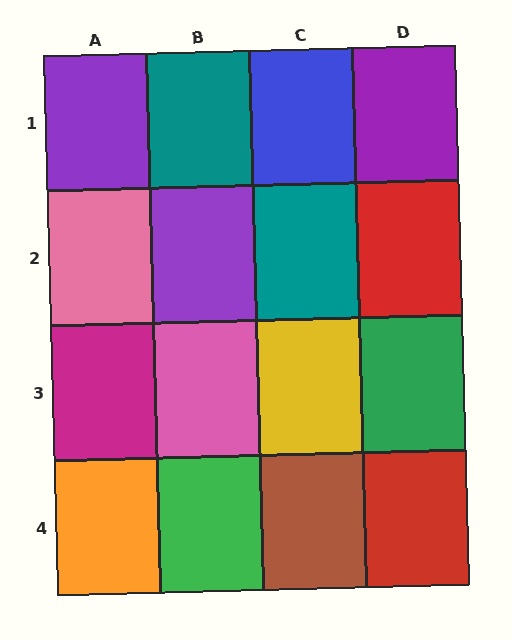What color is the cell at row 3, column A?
Magenta.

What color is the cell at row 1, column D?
Purple.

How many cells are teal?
2 cells are teal.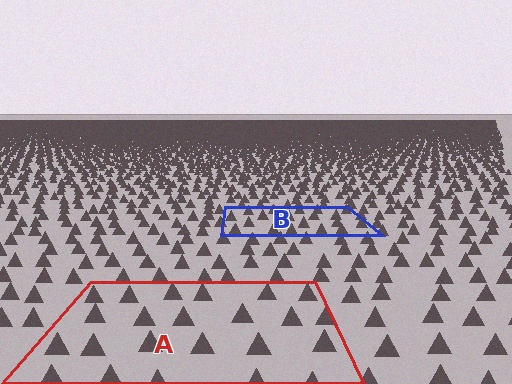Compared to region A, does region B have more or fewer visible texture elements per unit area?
Region B has more texture elements per unit area — they are packed more densely because it is farther away.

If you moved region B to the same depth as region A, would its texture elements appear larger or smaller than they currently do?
They would appear larger. At a closer depth, the same texture elements are projected at a bigger on-screen size.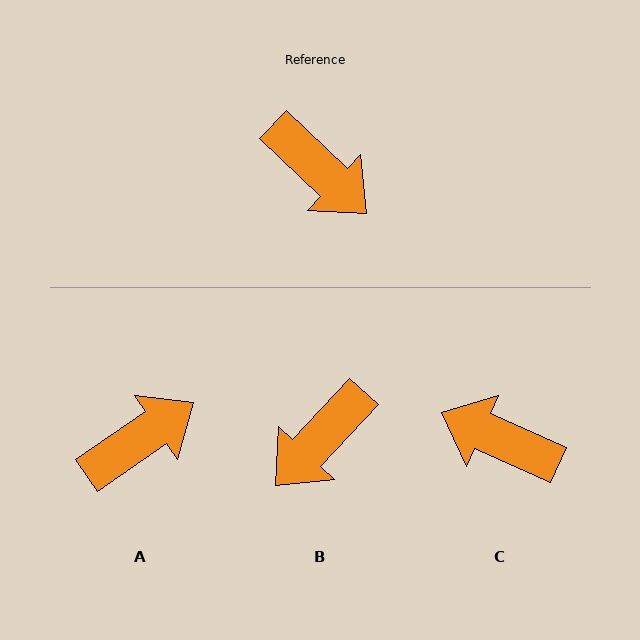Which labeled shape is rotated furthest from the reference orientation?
C, about 161 degrees away.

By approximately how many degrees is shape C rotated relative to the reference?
Approximately 161 degrees clockwise.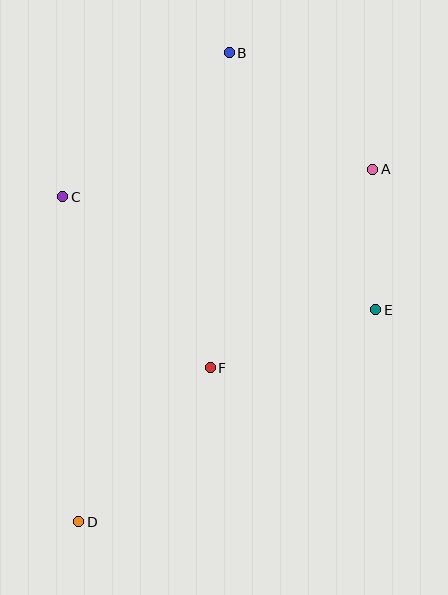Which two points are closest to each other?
Points A and E are closest to each other.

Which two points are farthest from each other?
Points B and D are farthest from each other.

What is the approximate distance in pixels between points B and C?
The distance between B and C is approximately 220 pixels.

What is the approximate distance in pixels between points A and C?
The distance between A and C is approximately 311 pixels.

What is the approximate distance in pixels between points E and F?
The distance between E and F is approximately 175 pixels.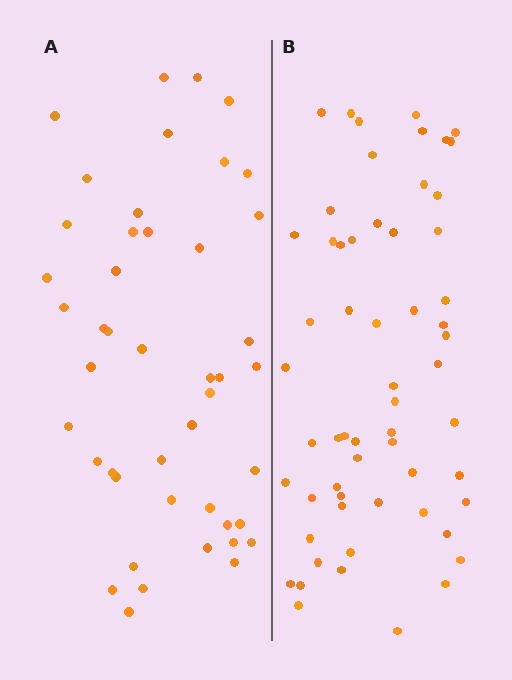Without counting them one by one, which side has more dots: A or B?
Region B (the right region) has more dots.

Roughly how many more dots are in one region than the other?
Region B has approximately 15 more dots than region A.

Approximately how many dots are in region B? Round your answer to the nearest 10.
About 60 dots. (The exact count is 59, which rounds to 60.)